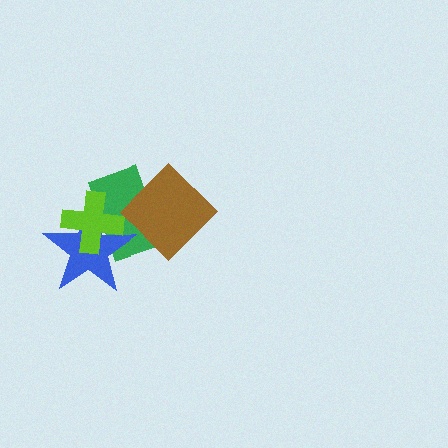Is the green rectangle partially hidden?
Yes, it is partially covered by another shape.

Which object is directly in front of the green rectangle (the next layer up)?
The blue star is directly in front of the green rectangle.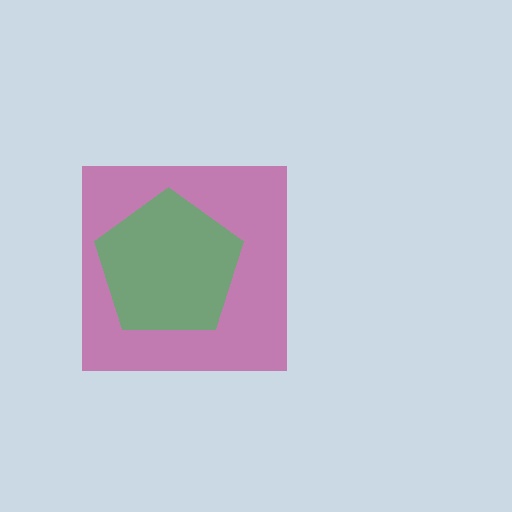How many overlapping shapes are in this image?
There are 2 overlapping shapes in the image.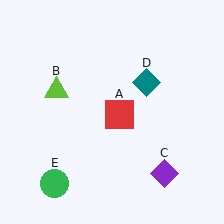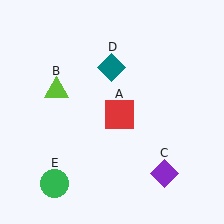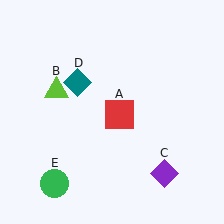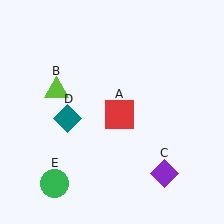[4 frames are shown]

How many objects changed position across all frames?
1 object changed position: teal diamond (object D).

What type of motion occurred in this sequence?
The teal diamond (object D) rotated counterclockwise around the center of the scene.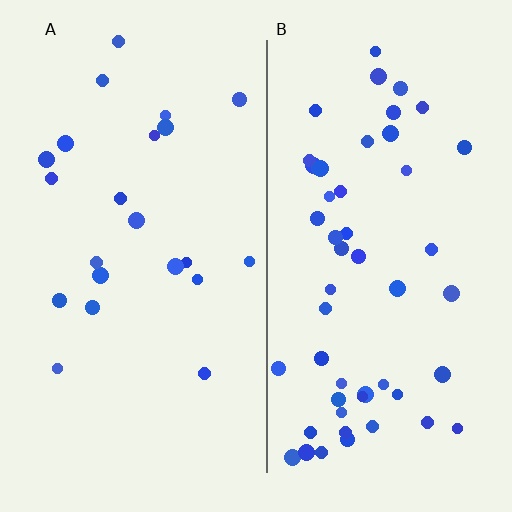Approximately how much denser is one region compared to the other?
Approximately 2.4× — region B over region A.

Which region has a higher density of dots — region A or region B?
B (the right).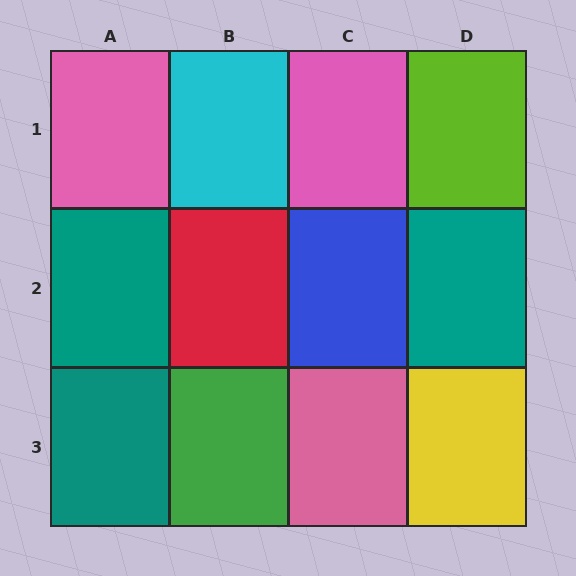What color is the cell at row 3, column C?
Pink.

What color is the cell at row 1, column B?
Cyan.